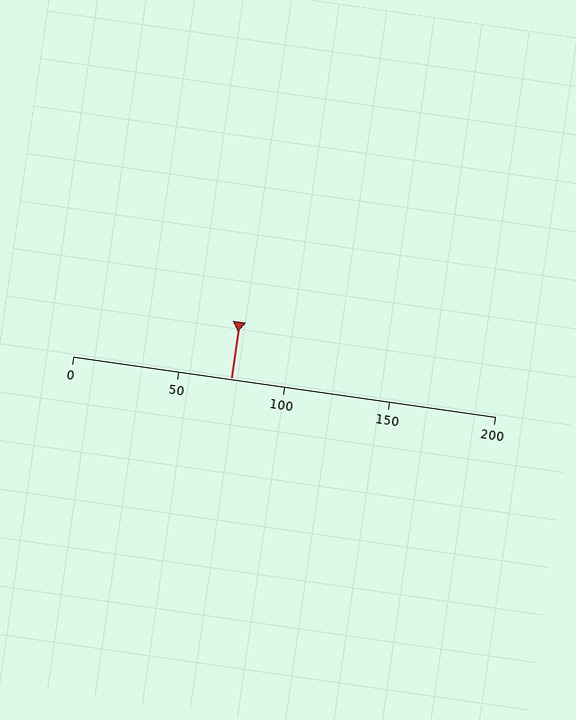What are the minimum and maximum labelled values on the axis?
The axis runs from 0 to 200.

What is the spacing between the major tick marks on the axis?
The major ticks are spaced 50 apart.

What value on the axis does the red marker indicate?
The marker indicates approximately 75.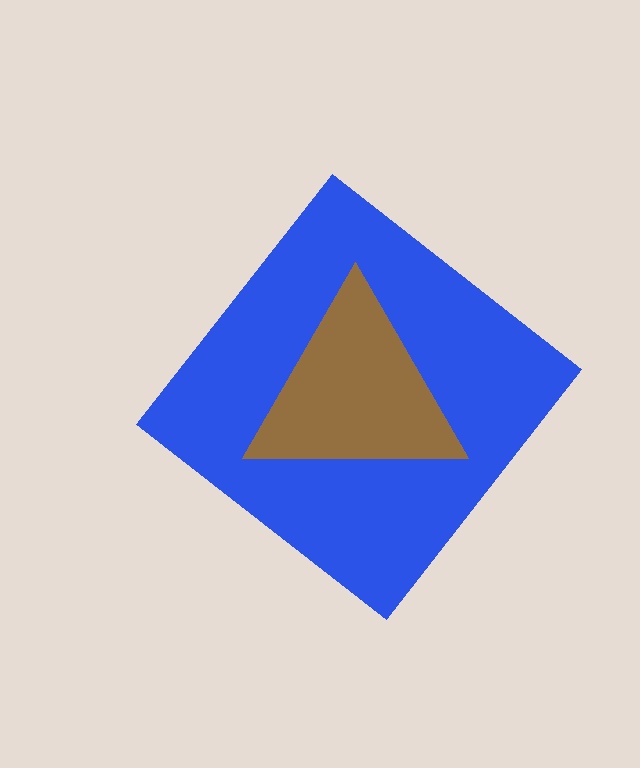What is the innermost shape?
The brown triangle.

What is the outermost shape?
The blue diamond.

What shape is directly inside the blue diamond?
The brown triangle.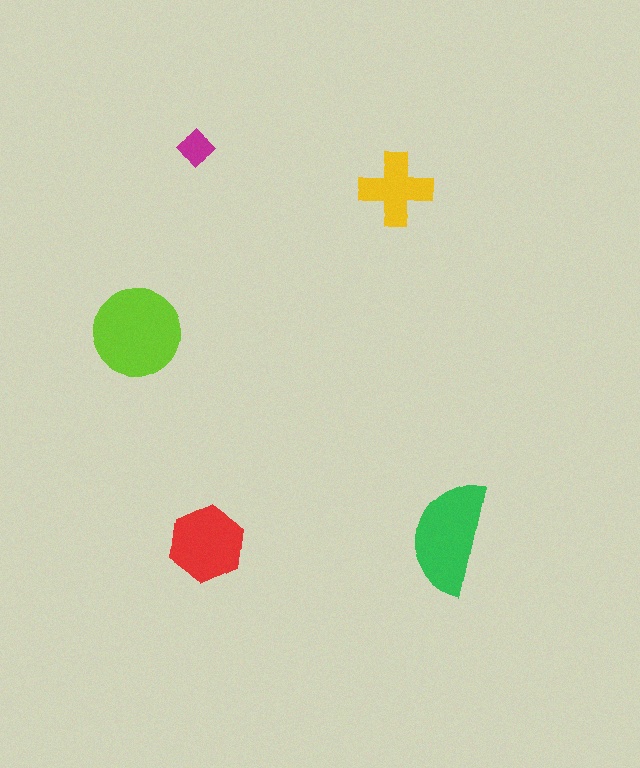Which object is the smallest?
The magenta diamond.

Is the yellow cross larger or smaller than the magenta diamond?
Larger.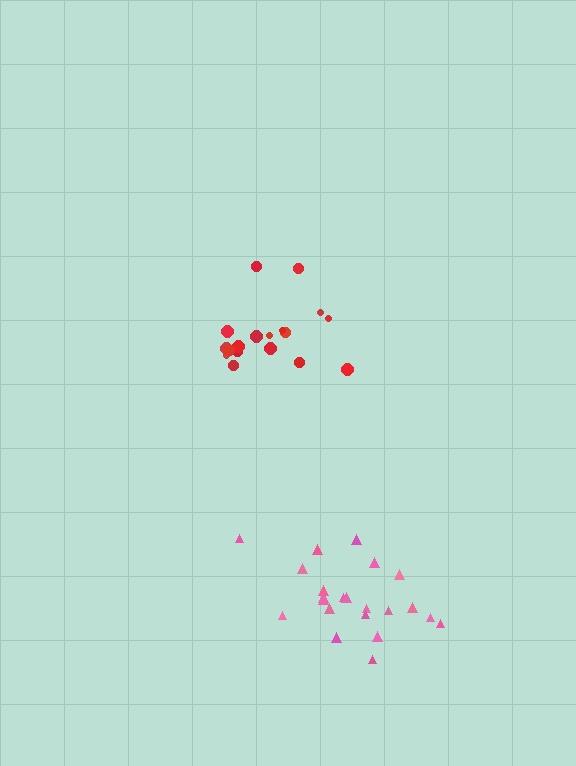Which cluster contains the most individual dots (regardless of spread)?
Pink (22).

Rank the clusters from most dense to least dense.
red, pink.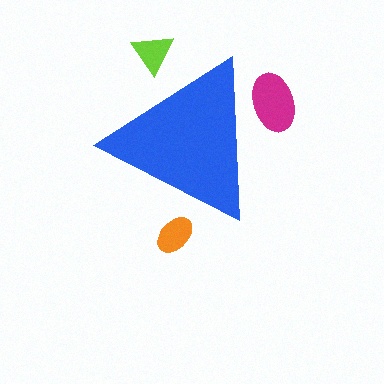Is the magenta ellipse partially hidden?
Yes, the magenta ellipse is partially hidden behind the blue triangle.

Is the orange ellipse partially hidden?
Yes, the orange ellipse is partially hidden behind the blue triangle.